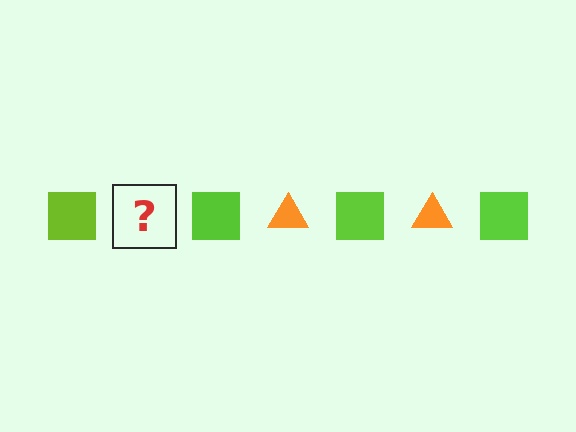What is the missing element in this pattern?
The missing element is an orange triangle.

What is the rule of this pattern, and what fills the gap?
The rule is that the pattern alternates between lime square and orange triangle. The gap should be filled with an orange triangle.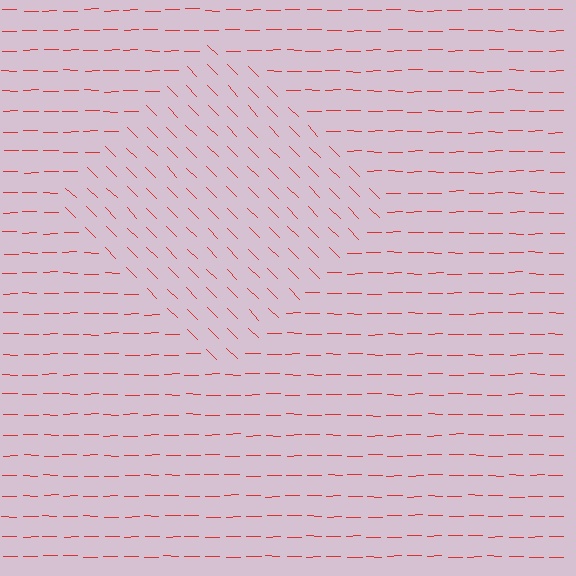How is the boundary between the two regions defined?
The boundary is defined purely by a change in line orientation (approximately 45 degrees difference). All lines are the same color and thickness.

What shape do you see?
I see a diamond.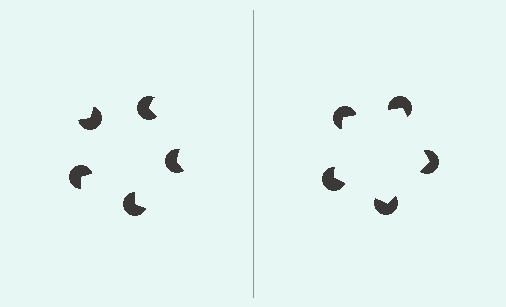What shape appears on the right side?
An illusory pentagon.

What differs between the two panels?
The pac-man discs are positioned identically on both sides; only the wedge orientations differ. On the right they align to a pentagon; on the left they are misaligned.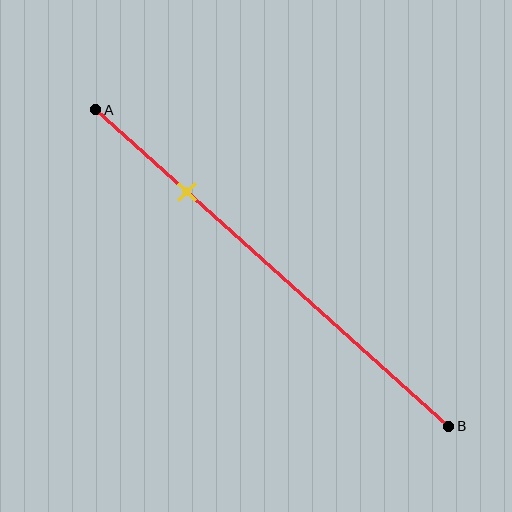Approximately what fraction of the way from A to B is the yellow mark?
The yellow mark is approximately 25% of the way from A to B.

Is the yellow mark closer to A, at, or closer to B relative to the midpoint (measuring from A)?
The yellow mark is closer to point A than the midpoint of segment AB.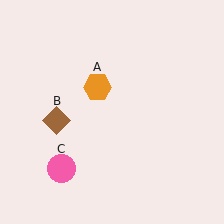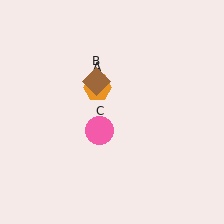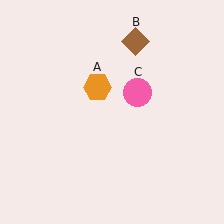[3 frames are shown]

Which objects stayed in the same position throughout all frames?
Orange hexagon (object A) remained stationary.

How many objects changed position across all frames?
2 objects changed position: brown diamond (object B), pink circle (object C).